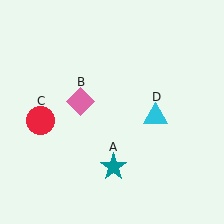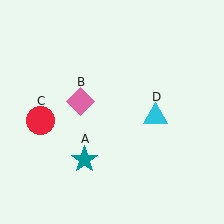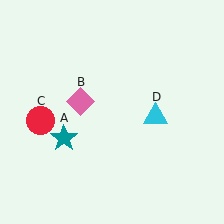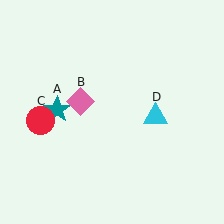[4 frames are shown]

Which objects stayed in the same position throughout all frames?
Pink diamond (object B) and red circle (object C) and cyan triangle (object D) remained stationary.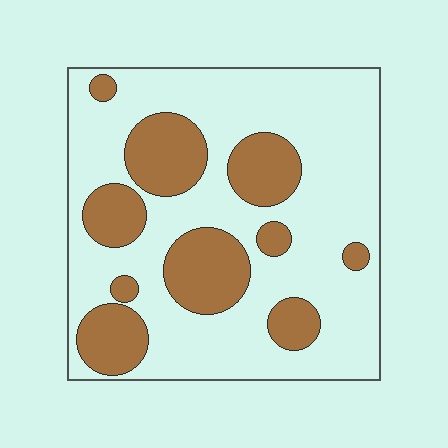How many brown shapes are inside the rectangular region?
10.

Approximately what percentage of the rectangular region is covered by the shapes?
Approximately 30%.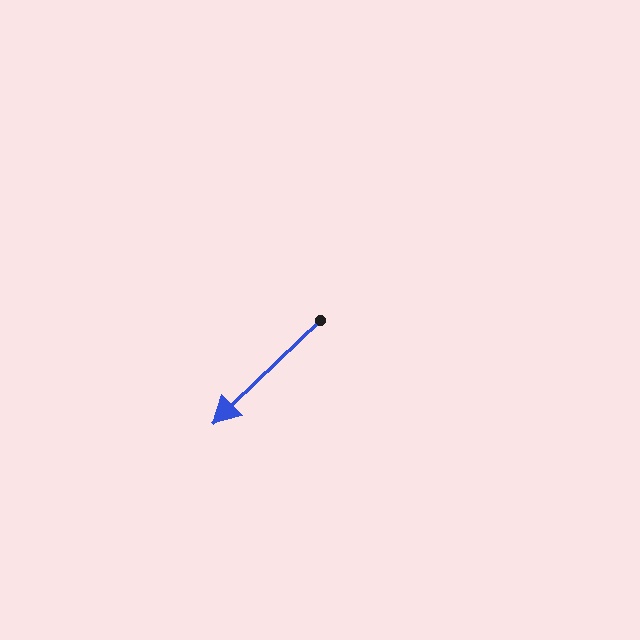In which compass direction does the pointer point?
Southwest.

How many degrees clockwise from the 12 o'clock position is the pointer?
Approximately 226 degrees.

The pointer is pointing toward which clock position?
Roughly 8 o'clock.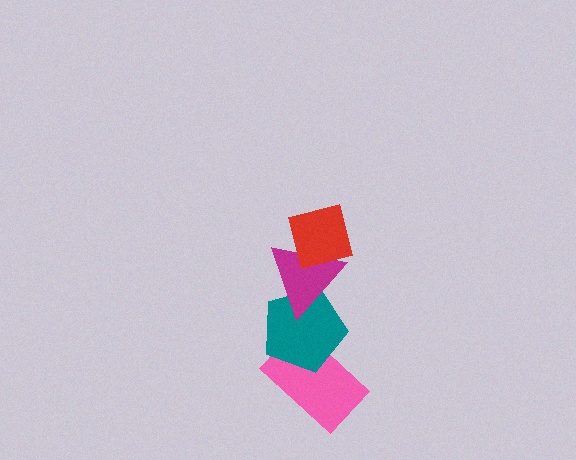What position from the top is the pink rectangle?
The pink rectangle is 4th from the top.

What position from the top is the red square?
The red square is 1st from the top.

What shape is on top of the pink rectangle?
The teal pentagon is on top of the pink rectangle.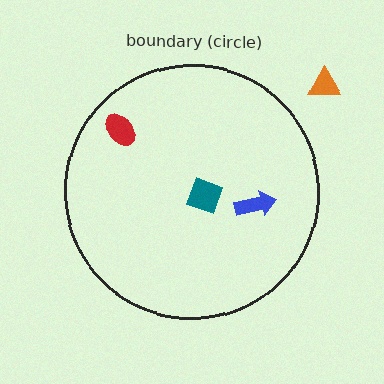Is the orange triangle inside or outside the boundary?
Outside.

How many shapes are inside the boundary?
3 inside, 1 outside.